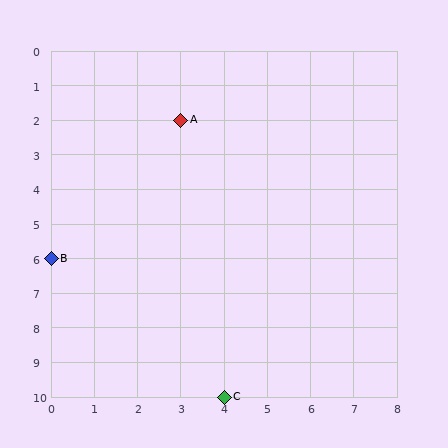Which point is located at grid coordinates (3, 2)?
Point A is at (3, 2).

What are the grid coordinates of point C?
Point C is at grid coordinates (4, 10).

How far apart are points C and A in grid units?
Points C and A are 1 column and 8 rows apart (about 8.1 grid units diagonally).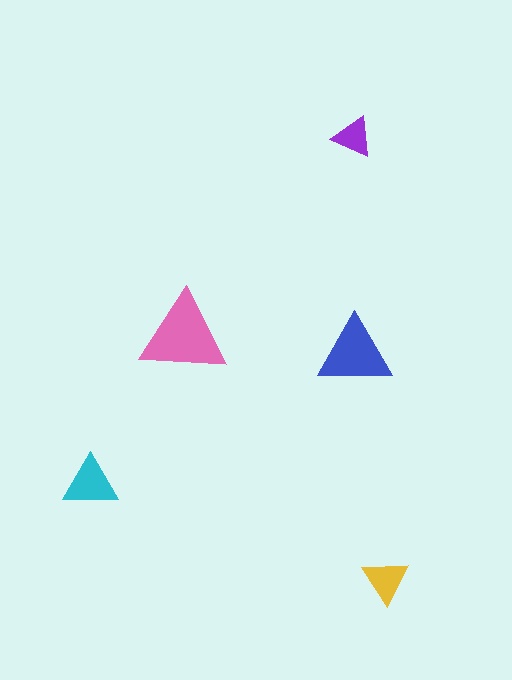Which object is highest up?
The purple triangle is topmost.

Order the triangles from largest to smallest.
the pink one, the blue one, the cyan one, the yellow one, the purple one.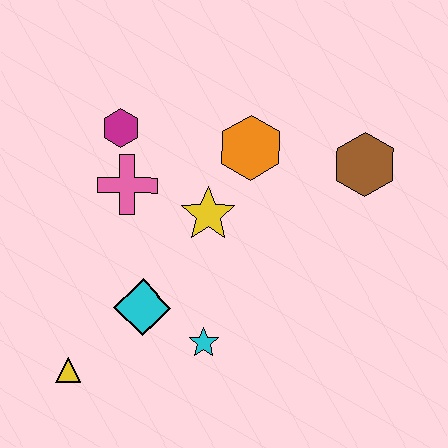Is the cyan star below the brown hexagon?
Yes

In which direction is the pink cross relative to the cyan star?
The pink cross is above the cyan star.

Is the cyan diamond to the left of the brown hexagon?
Yes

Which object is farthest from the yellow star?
The yellow triangle is farthest from the yellow star.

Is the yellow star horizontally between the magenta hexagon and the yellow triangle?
No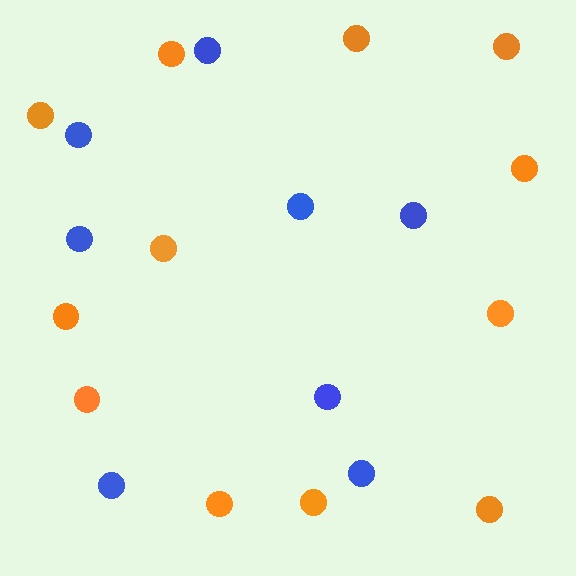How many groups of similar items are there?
There are 2 groups: one group of orange circles (12) and one group of blue circles (8).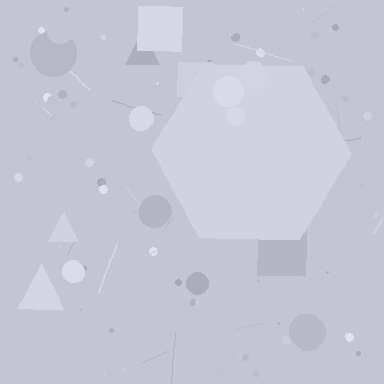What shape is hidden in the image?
A hexagon is hidden in the image.